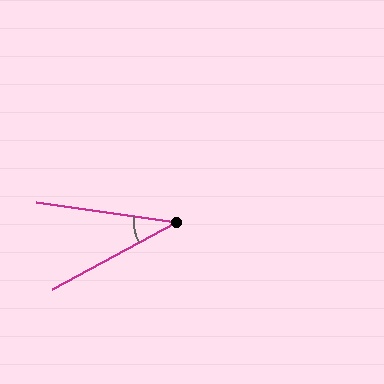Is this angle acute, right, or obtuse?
It is acute.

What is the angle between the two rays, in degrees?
Approximately 37 degrees.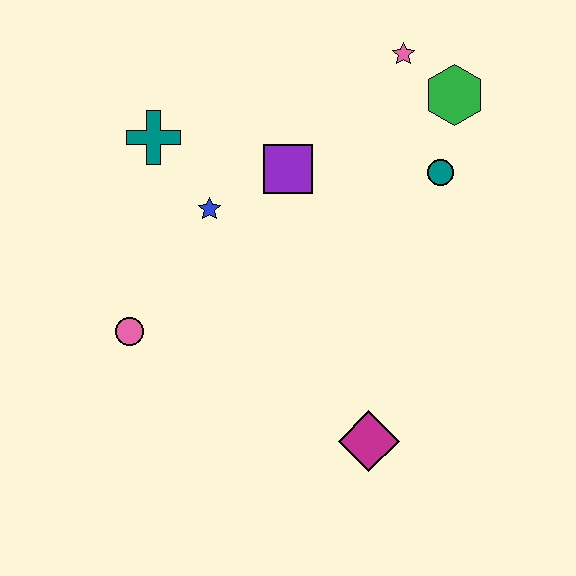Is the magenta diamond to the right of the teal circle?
No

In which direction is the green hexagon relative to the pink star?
The green hexagon is to the right of the pink star.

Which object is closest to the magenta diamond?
The pink circle is closest to the magenta diamond.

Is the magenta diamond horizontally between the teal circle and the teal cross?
Yes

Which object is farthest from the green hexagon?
The pink circle is farthest from the green hexagon.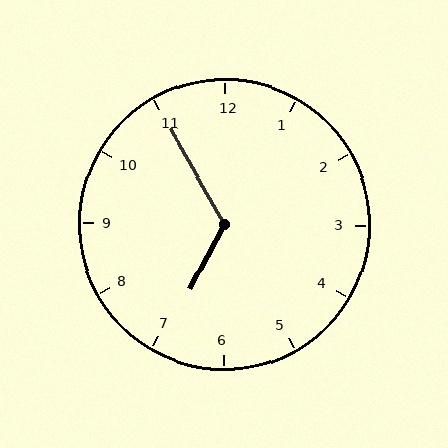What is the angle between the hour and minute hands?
Approximately 122 degrees.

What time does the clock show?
6:55.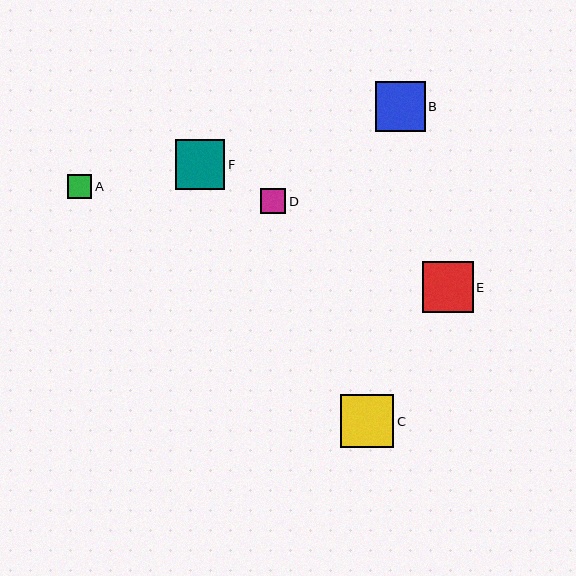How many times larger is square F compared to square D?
Square F is approximately 2.0 times the size of square D.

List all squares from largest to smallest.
From largest to smallest: C, E, B, F, D, A.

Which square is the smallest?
Square A is the smallest with a size of approximately 24 pixels.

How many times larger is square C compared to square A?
Square C is approximately 2.2 times the size of square A.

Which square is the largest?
Square C is the largest with a size of approximately 53 pixels.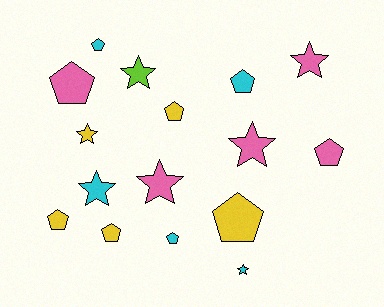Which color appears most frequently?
Pink, with 5 objects.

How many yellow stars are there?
There is 1 yellow star.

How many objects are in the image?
There are 16 objects.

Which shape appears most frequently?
Pentagon, with 9 objects.